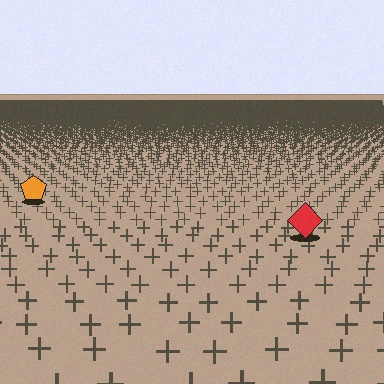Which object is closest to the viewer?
The red diamond is closest. The texture marks near it are larger and more spread out.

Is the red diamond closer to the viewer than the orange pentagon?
Yes. The red diamond is closer — you can tell from the texture gradient: the ground texture is coarser near it.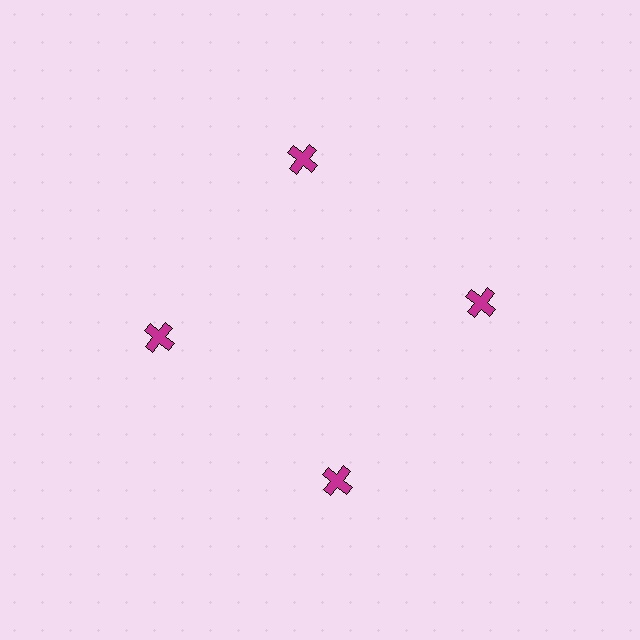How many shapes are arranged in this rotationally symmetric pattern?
There are 4 shapes, arranged in 4 groups of 1.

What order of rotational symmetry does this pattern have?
This pattern has 4-fold rotational symmetry.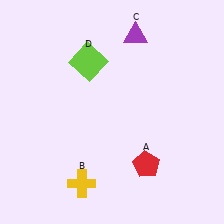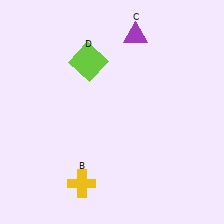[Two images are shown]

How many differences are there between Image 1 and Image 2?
There is 1 difference between the two images.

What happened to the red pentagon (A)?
The red pentagon (A) was removed in Image 2. It was in the bottom-right area of Image 1.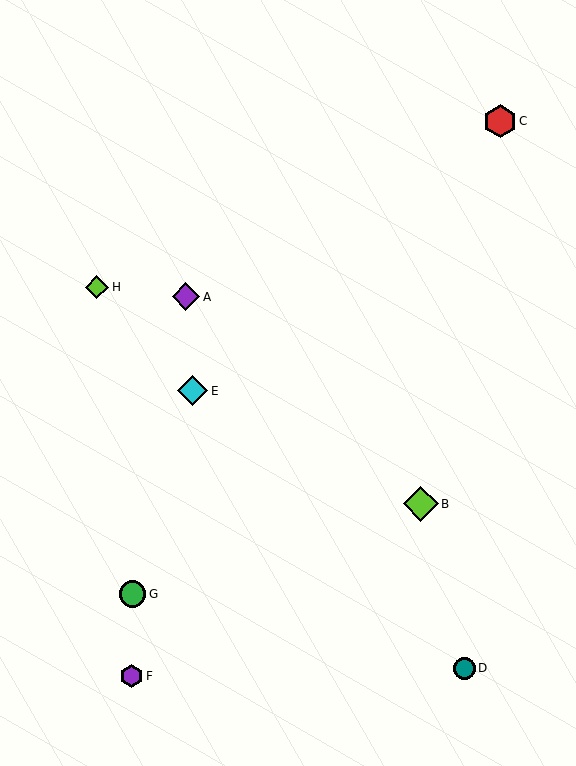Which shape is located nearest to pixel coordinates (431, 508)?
The lime diamond (labeled B) at (421, 504) is nearest to that location.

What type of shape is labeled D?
Shape D is a teal circle.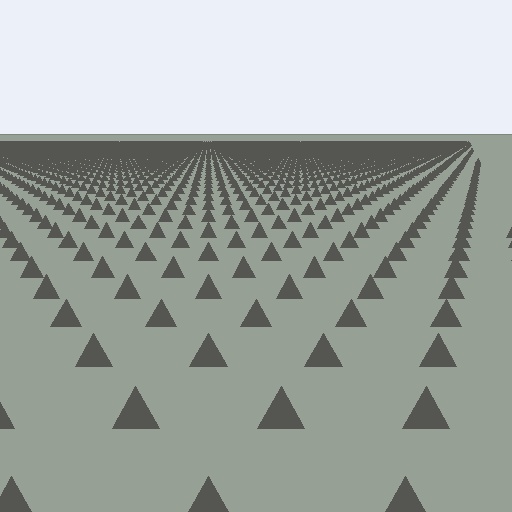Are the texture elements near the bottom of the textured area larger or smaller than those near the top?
Larger. Near the bottom, elements are closer to the viewer and appear at a bigger on-screen size.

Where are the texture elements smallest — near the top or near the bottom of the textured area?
Near the top.